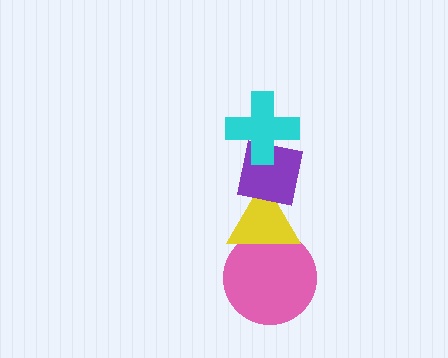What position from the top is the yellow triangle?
The yellow triangle is 3rd from the top.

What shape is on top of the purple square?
The cyan cross is on top of the purple square.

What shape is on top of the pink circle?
The yellow triangle is on top of the pink circle.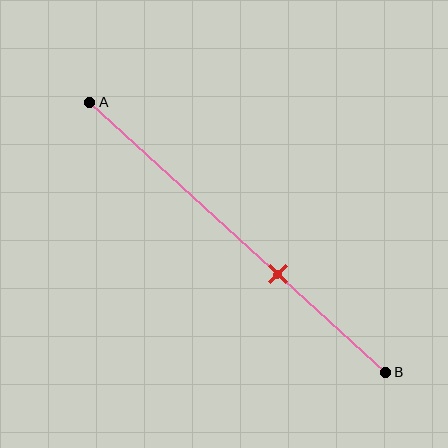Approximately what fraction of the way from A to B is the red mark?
The red mark is approximately 65% of the way from A to B.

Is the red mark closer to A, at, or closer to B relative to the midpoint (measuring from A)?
The red mark is closer to point B than the midpoint of segment AB.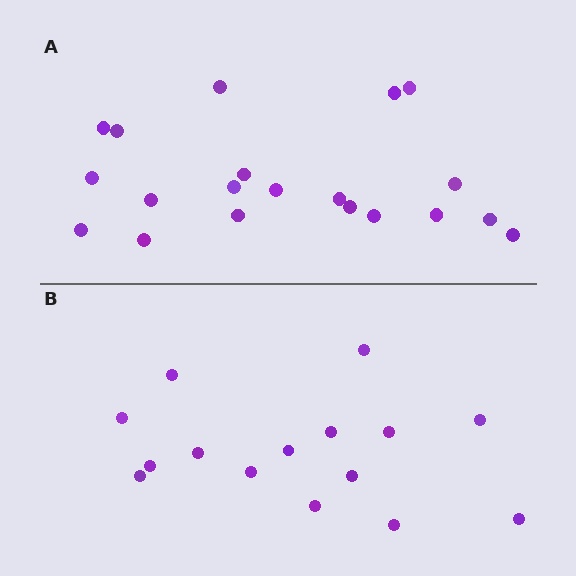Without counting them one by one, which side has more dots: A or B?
Region A (the top region) has more dots.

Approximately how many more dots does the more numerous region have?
Region A has about 5 more dots than region B.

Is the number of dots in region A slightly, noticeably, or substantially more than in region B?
Region A has noticeably more, but not dramatically so. The ratio is roughly 1.3 to 1.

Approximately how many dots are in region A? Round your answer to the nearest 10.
About 20 dots.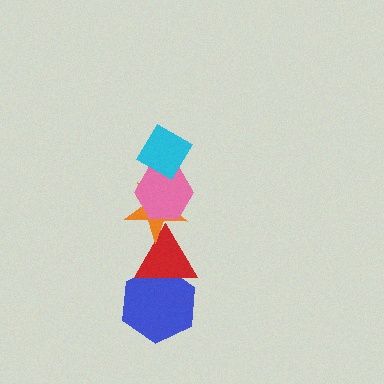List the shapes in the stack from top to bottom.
From top to bottom: the cyan diamond, the pink hexagon, the orange star, the red triangle, the blue hexagon.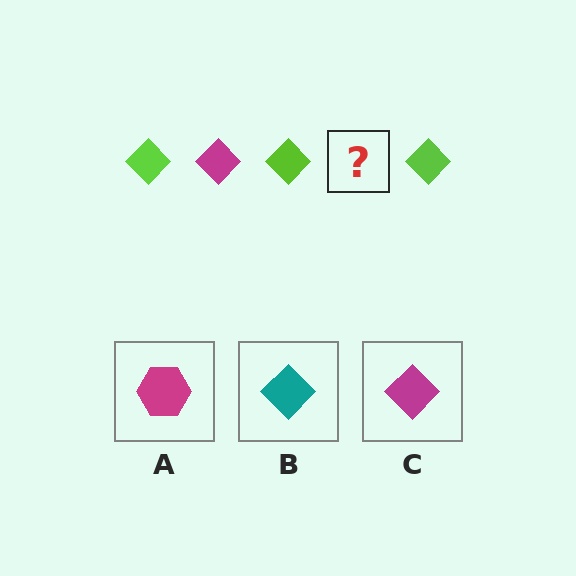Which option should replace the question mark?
Option C.